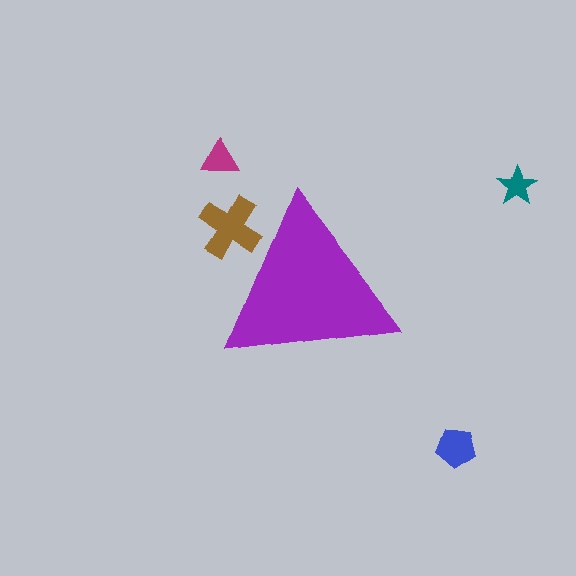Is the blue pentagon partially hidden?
No, the blue pentagon is fully visible.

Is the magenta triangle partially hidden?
No, the magenta triangle is fully visible.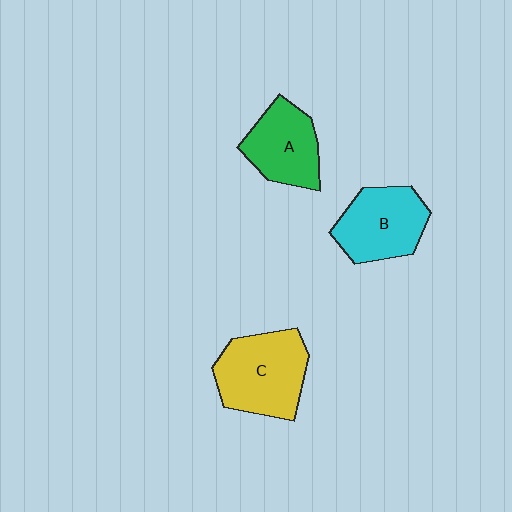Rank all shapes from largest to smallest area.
From largest to smallest: C (yellow), B (cyan), A (green).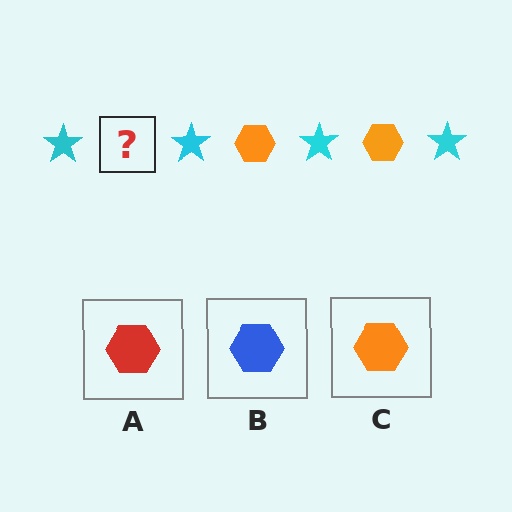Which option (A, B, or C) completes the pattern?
C.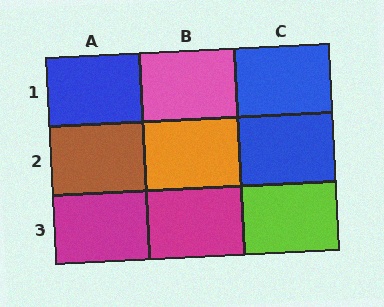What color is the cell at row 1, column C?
Blue.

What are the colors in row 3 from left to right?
Magenta, magenta, lime.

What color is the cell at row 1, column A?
Blue.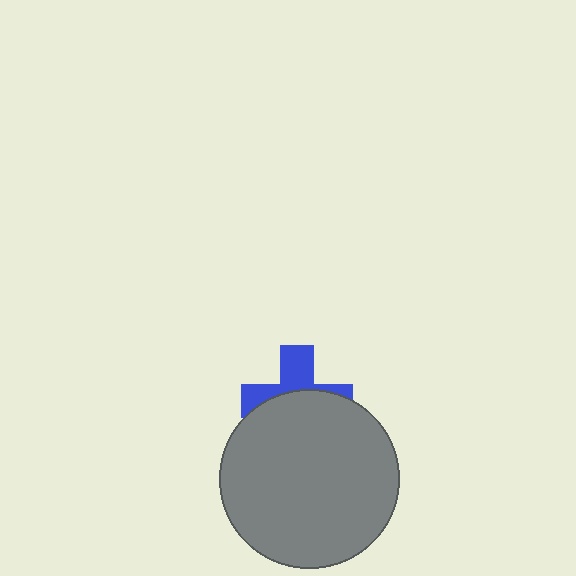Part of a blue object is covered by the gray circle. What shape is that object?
It is a cross.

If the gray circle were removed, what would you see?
You would see the complete blue cross.